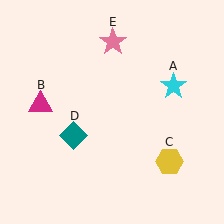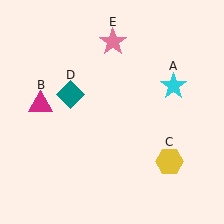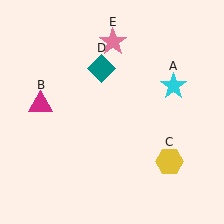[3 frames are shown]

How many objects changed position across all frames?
1 object changed position: teal diamond (object D).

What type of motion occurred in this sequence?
The teal diamond (object D) rotated clockwise around the center of the scene.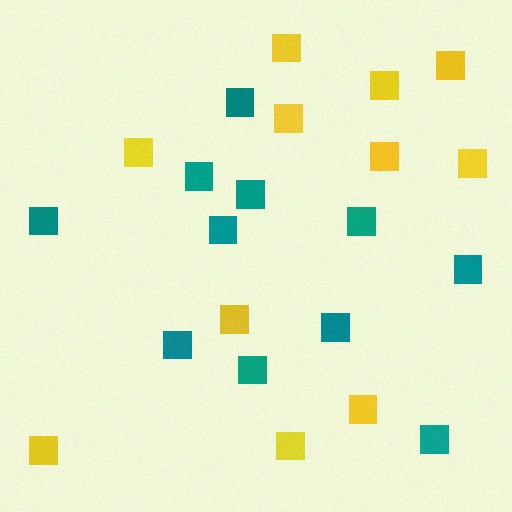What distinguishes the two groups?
There are 2 groups: one group of teal squares (11) and one group of yellow squares (11).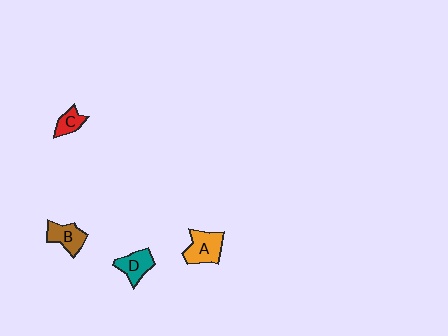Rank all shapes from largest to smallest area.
From largest to smallest: A (orange), B (brown), D (teal), C (red).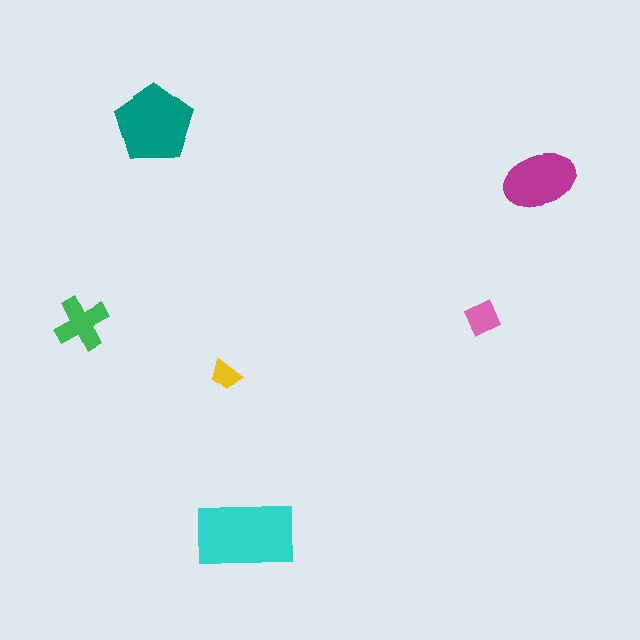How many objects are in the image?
There are 6 objects in the image.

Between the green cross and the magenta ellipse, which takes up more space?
The magenta ellipse.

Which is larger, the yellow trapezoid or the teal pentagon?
The teal pentagon.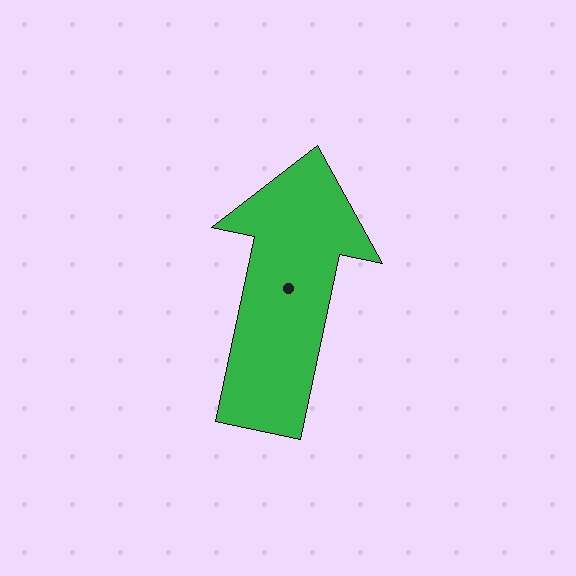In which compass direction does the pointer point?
North.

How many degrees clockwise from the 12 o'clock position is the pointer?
Approximately 12 degrees.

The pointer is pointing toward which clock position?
Roughly 12 o'clock.